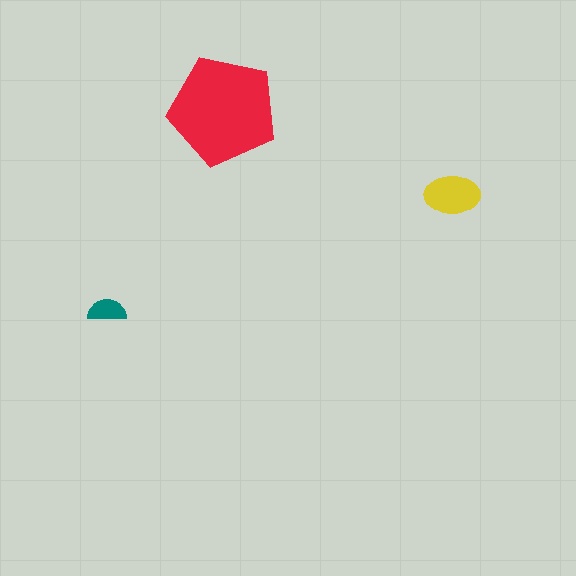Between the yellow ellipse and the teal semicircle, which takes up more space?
The yellow ellipse.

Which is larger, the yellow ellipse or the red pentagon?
The red pentagon.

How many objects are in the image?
There are 3 objects in the image.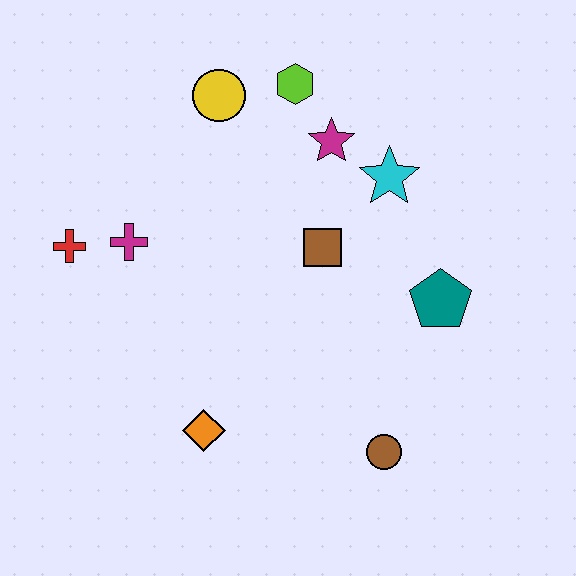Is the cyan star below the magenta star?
Yes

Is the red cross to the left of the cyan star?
Yes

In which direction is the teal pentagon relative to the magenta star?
The teal pentagon is below the magenta star.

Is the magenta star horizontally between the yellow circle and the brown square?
No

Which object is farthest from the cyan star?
The red cross is farthest from the cyan star.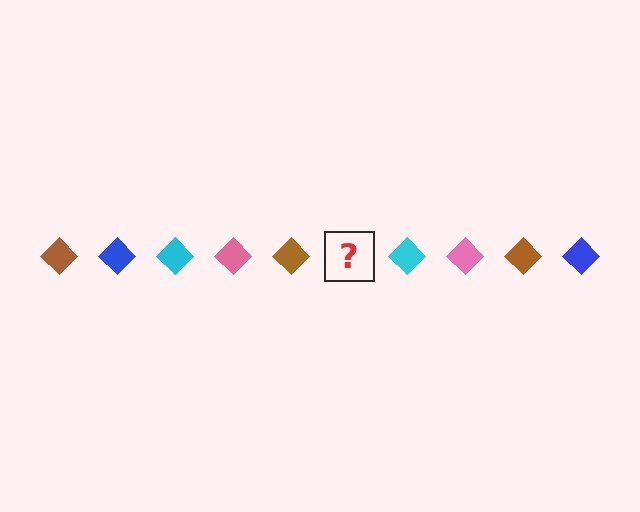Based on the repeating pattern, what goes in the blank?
The blank should be a blue diamond.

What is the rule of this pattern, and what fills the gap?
The rule is that the pattern cycles through brown, blue, cyan, pink diamonds. The gap should be filled with a blue diamond.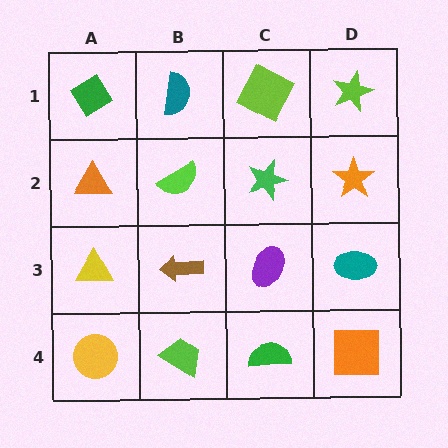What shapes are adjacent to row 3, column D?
An orange star (row 2, column D), an orange square (row 4, column D), a purple ellipse (row 3, column C).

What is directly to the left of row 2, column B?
An orange triangle.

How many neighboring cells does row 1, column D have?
2.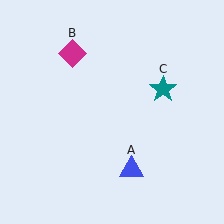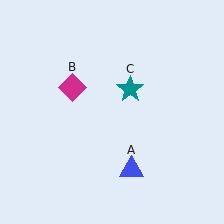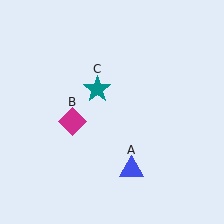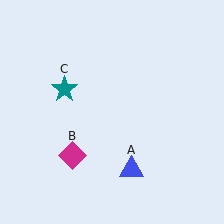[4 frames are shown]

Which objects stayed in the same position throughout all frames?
Blue triangle (object A) remained stationary.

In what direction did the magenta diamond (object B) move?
The magenta diamond (object B) moved down.